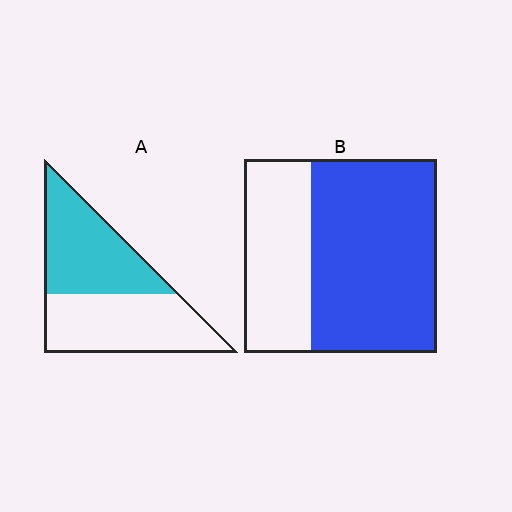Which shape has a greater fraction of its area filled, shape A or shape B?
Shape B.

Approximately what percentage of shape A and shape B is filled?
A is approximately 50% and B is approximately 65%.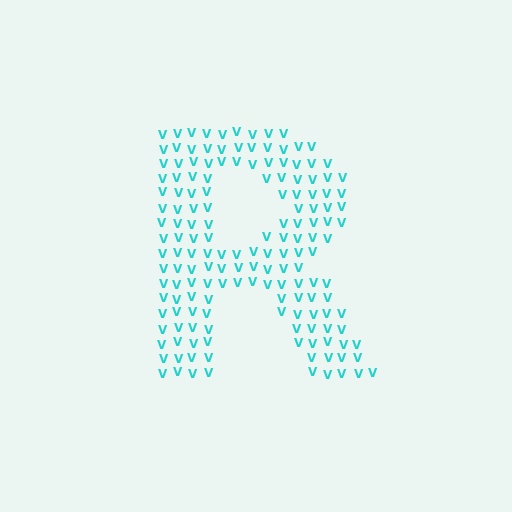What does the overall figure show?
The overall figure shows the letter R.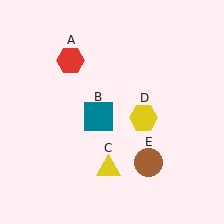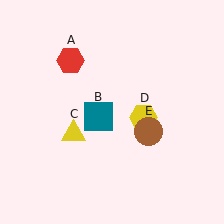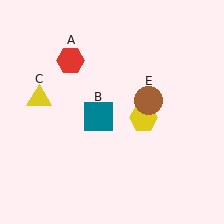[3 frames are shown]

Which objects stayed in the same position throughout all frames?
Red hexagon (object A) and teal square (object B) and yellow hexagon (object D) remained stationary.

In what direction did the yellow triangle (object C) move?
The yellow triangle (object C) moved up and to the left.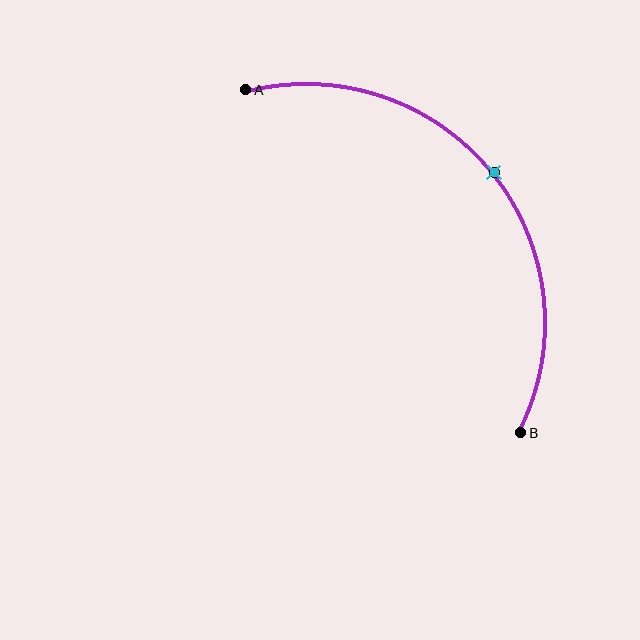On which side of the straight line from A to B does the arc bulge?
The arc bulges above and to the right of the straight line connecting A and B.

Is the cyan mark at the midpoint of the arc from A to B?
Yes. The cyan mark lies on the arc at equal arc-length from both A and B — it is the arc midpoint.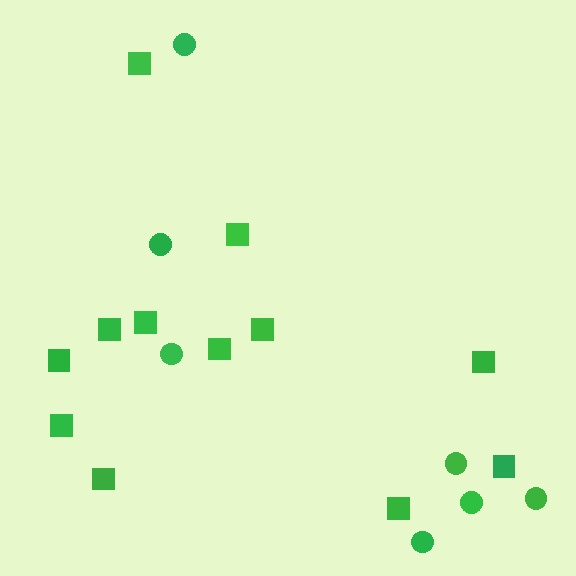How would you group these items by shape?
There are 2 groups: one group of squares (12) and one group of circles (7).